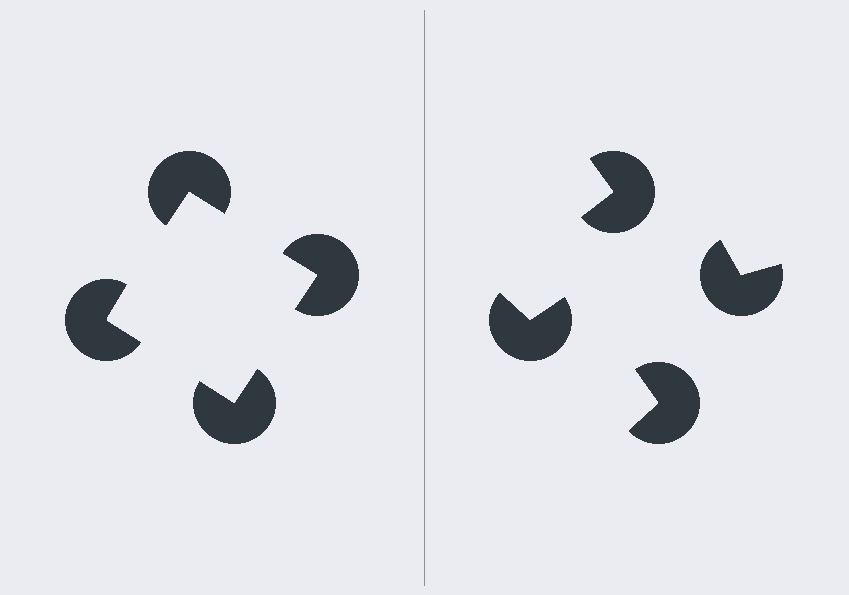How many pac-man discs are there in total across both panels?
8 — 4 on each side.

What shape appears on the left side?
An illusory square.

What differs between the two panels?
The pac-man discs are positioned identically on both sides; only the wedge orientations differ. On the left they align to a square; on the right they are misaligned.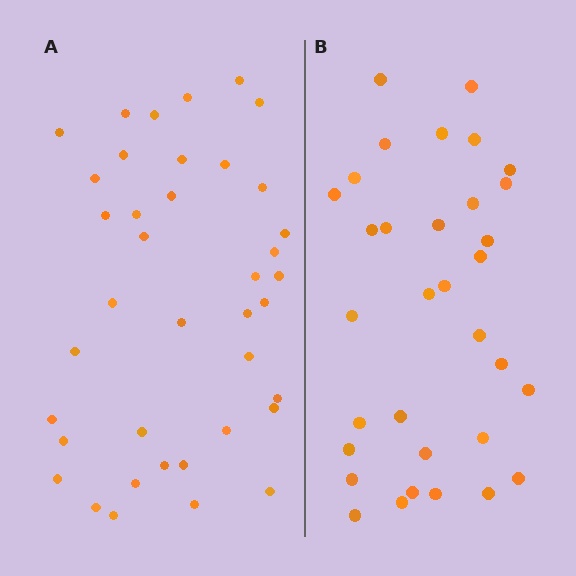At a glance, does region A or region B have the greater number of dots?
Region A (the left region) has more dots.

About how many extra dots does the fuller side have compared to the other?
Region A has about 6 more dots than region B.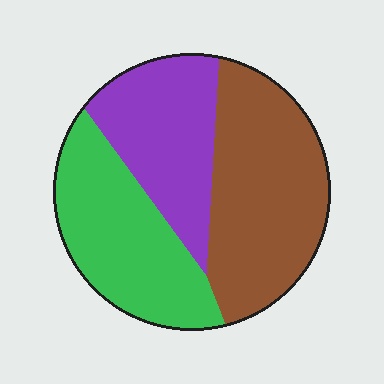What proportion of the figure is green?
Green covers 32% of the figure.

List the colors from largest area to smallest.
From largest to smallest: brown, green, purple.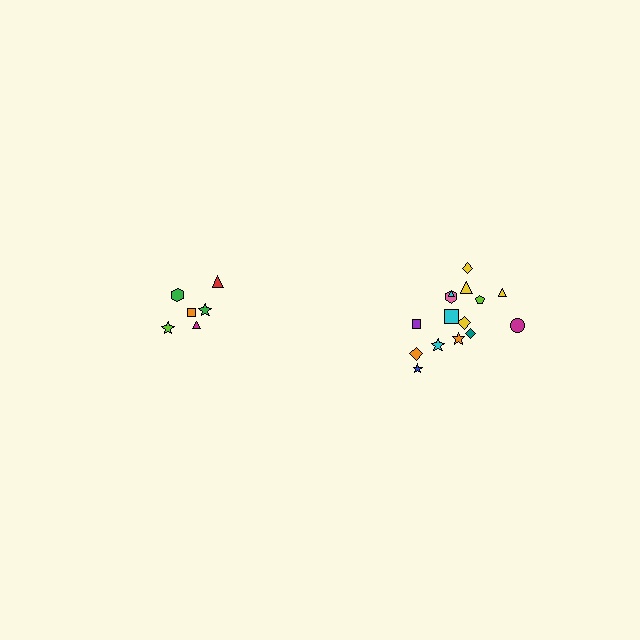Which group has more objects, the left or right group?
The right group.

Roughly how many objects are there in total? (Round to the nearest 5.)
Roughly 20 objects in total.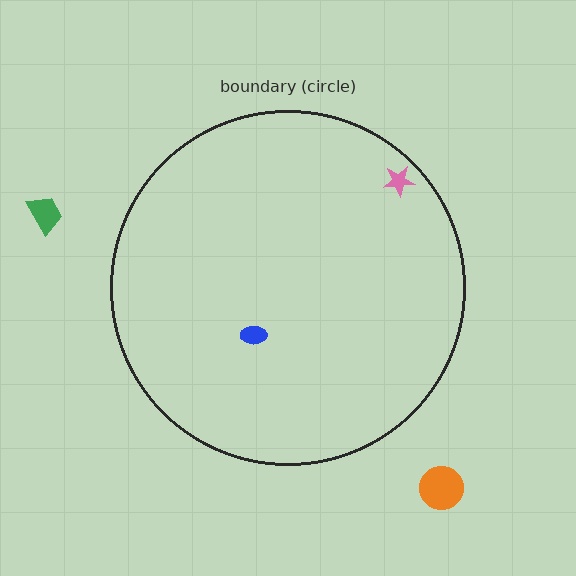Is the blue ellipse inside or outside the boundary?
Inside.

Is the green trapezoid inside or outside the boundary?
Outside.